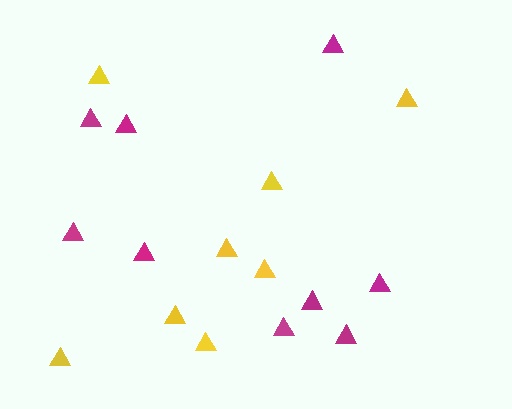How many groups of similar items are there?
There are 2 groups: one group of yellow triangles (8) and one group of magenta triangles (9).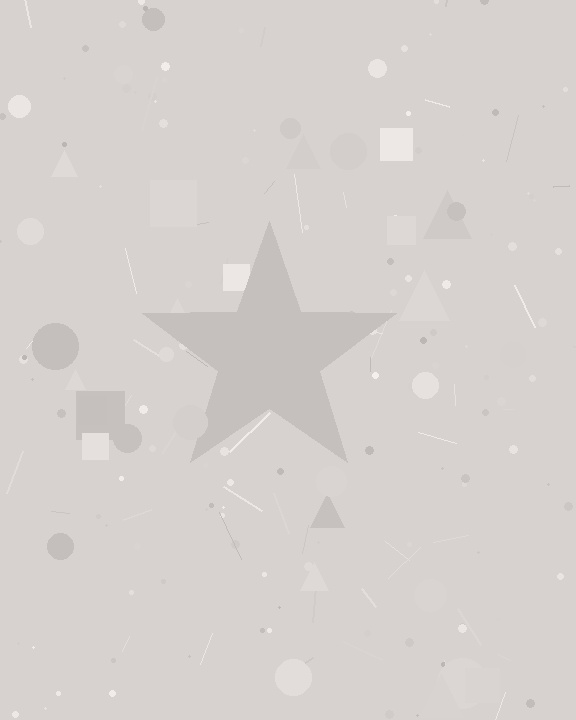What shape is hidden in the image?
A star is hidden in the image.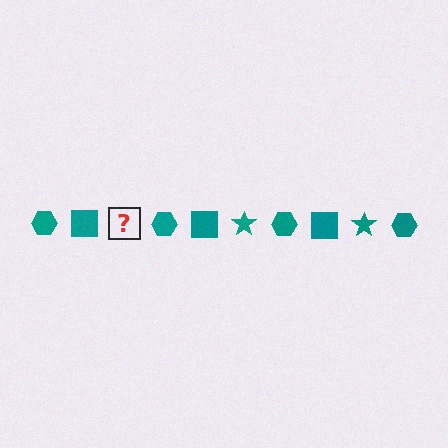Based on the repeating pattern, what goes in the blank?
The blank should be a teal star.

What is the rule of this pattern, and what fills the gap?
The rule is that the pattern cycles through hexagon, square, star shapes in teal. The gap should be filled with a teal star.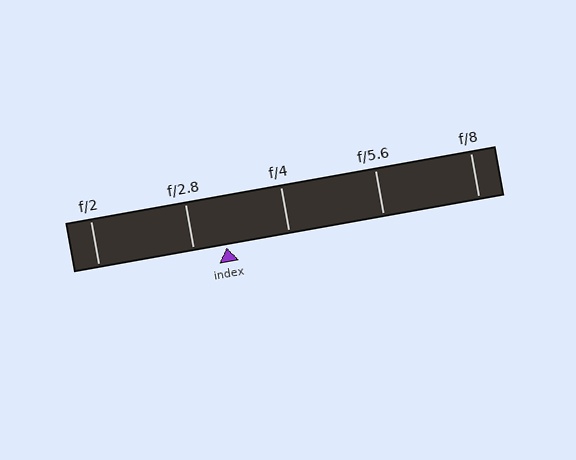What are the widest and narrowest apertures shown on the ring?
The widest aperture shown is f/2 and the narrowest is f/8.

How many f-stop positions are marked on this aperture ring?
There are 5 f-stop positions marked.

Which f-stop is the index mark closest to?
The index mark is closest to f/2.8.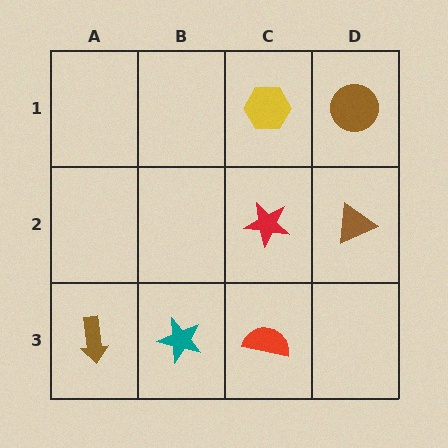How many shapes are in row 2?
2 shapes.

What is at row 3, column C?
A red semicircle.